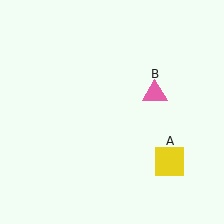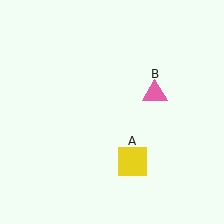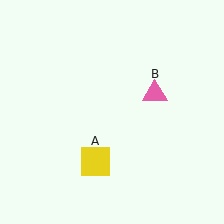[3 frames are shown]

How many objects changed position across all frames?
1 object changed position: yellow square (object A).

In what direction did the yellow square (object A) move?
The yellow square (object A) moved left.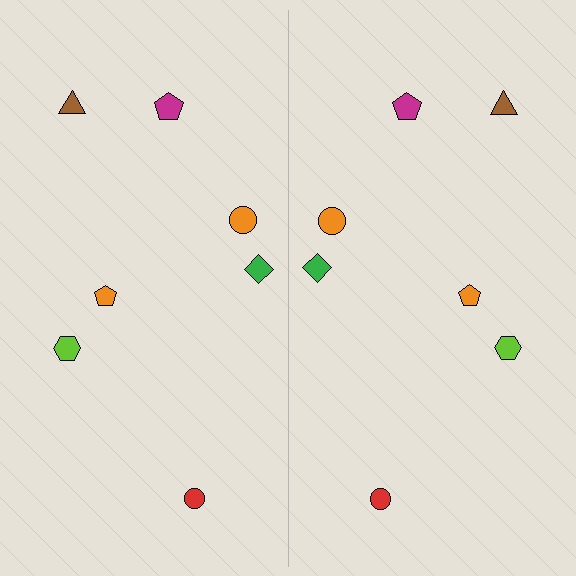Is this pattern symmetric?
Yes, this pattern has bilateral (reflection) symmetry.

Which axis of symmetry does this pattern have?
The pattern has a vertical axis of symmetry running through the center of the image.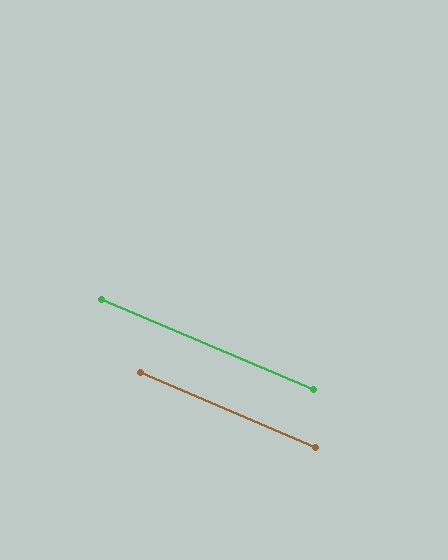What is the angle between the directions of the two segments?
Approximately 0 degrees.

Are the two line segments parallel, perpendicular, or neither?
Parallel — their directions differ by only 0.0°.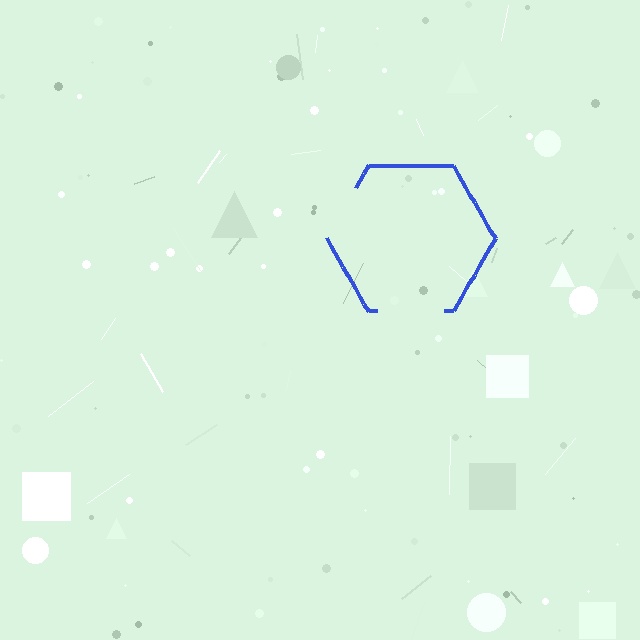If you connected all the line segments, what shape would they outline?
They would outline a hexagon.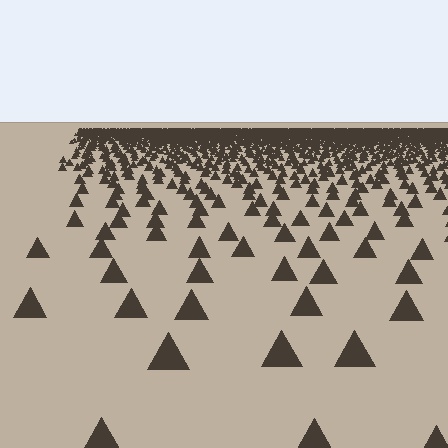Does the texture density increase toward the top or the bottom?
Density increases toward the top.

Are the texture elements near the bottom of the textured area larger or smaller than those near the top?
Larger. Near the bottom, elements are closer to the viewer and appear at a bigger on-screen size.